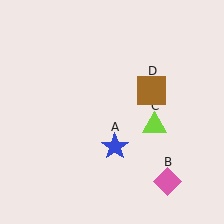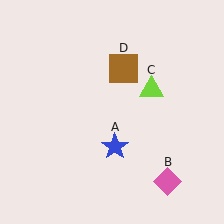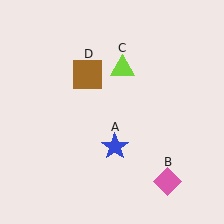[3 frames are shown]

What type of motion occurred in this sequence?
The lime triangle (object C), brown square (object D) rotated counterclockwise around the center of the scene.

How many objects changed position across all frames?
2 objects changed position: lime triangle (object C), brown square (object D).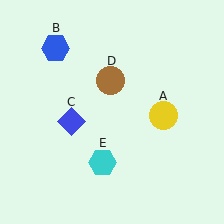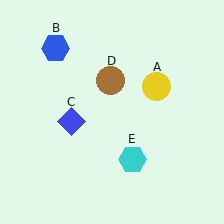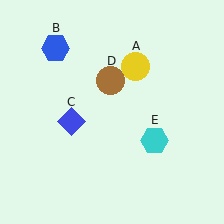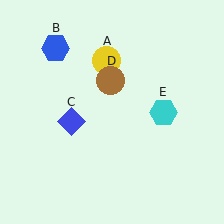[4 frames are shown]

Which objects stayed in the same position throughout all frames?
Blue hexagon (object B) and blue diamond (object C) and brown circle (object D) remained stationary.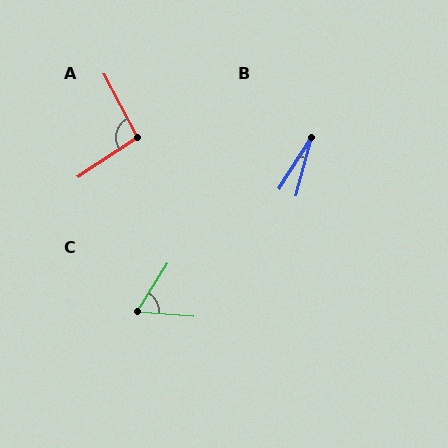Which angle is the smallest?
B, at approximately 17 degrees.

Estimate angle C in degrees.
Approximately 63 degrees.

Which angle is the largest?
A, at approximately 96 degrees.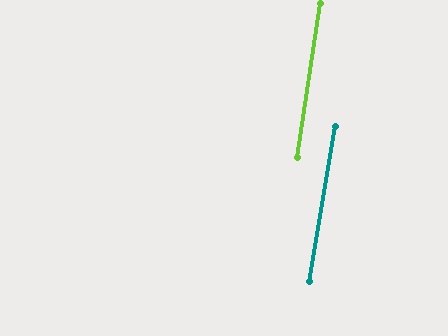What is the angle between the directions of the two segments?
Approximately 1 degree.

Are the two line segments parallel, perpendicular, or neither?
Parallel — their directions differ by only 1.0°.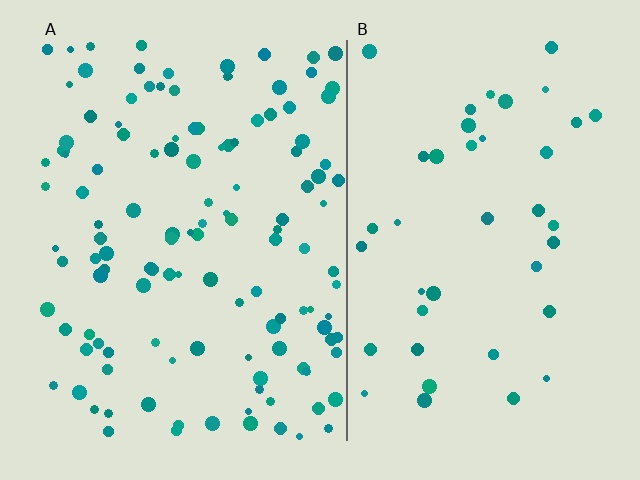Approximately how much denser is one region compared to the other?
Approximately 3.0× — region A over region B.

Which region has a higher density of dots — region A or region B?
A (the left).